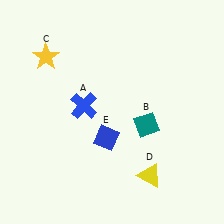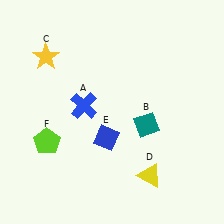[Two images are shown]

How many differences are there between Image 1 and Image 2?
There is 1 difference between the two images.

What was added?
A lime pentagon (F) was added in Image 2.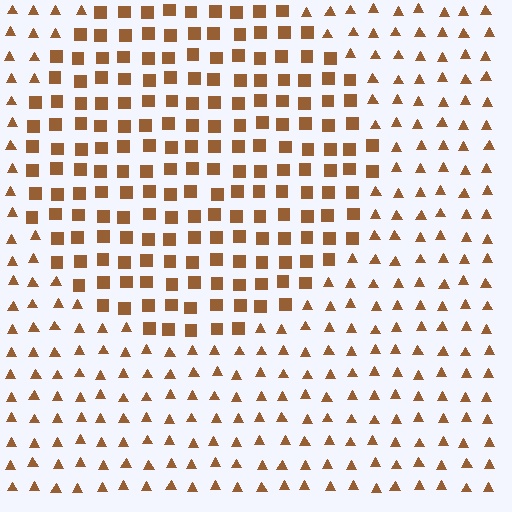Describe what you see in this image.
The image is filled with small brown elements arranged in a uniform grid. A circle-shaped region contains squares, while the surrounding area contains triangles. The boundary is defined purely by the change in element shape.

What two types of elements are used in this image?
The image uses squares inside the circle region and triangles outside it.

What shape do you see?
I see a circle.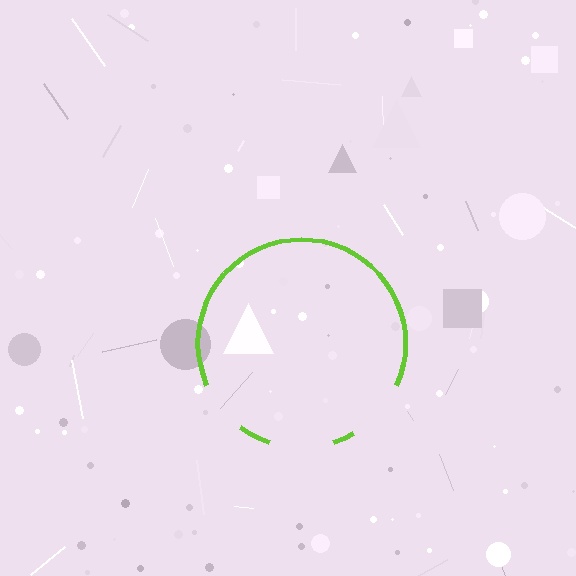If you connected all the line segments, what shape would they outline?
They would outline a circle.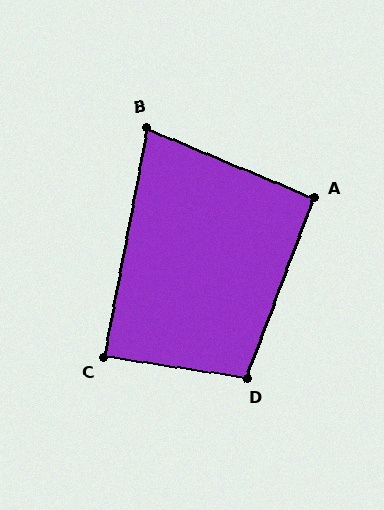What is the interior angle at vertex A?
Approximately 92 degrees (approximately right).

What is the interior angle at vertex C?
Approximately 88 degrees (approximately right).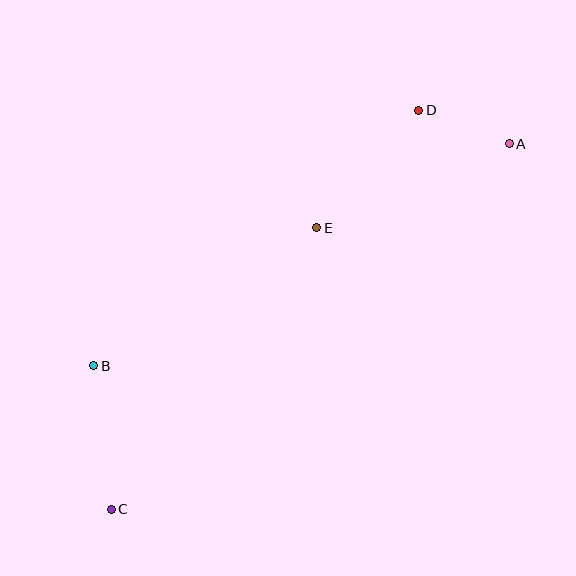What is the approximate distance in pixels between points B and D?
The distance between B and D is approximately 413 pixels.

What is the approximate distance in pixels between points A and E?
The distance between A and E is approximately 210 pixels.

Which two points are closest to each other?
Points A and D are closest to each other.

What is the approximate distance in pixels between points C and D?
The distance between C and D is approximately 504 pixels.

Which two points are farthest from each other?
Points A and C are farthest from each other.